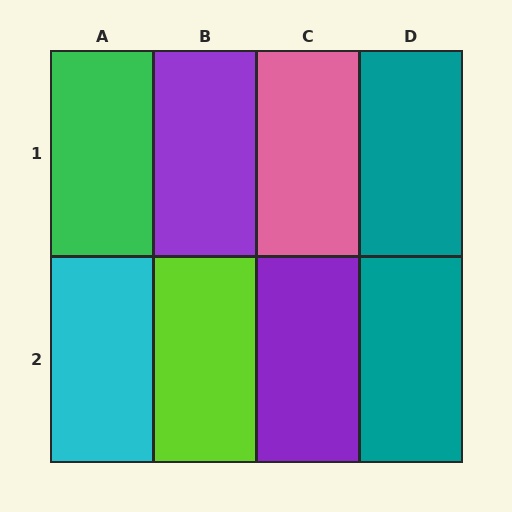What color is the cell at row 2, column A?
Cyan.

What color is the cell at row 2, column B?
Lime.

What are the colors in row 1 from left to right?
Green, purple, pink, teal.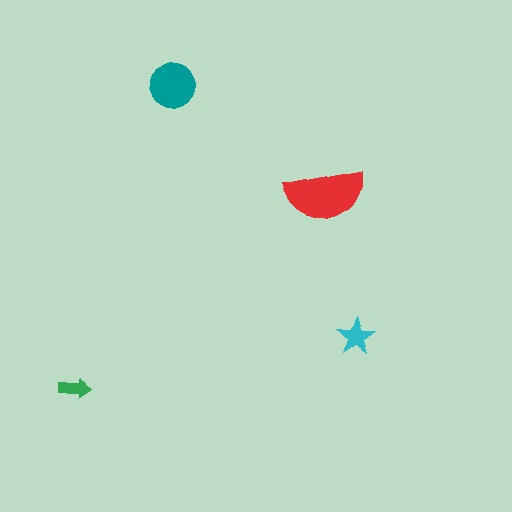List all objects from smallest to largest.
The green arrow, the cyan star, the teal circle, the red semicircle.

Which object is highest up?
The teal circle is topmost.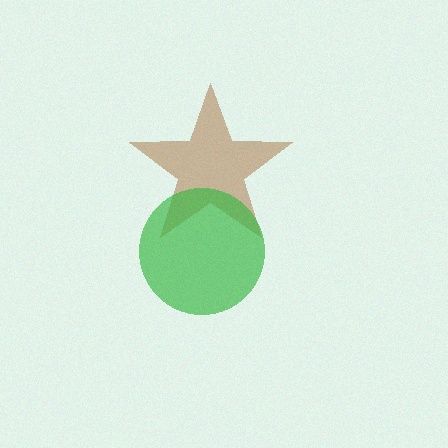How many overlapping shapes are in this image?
There are 2 overlapping shapes in the image.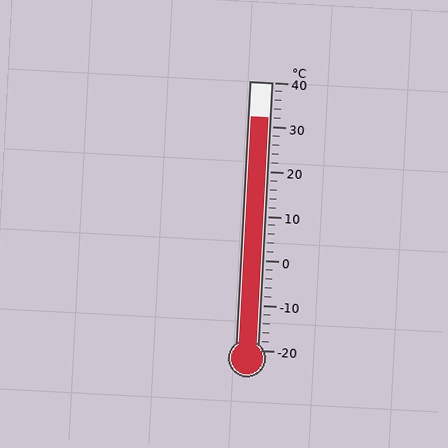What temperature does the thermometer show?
The thermometer shows approximately 32°C.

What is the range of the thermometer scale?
The thermometer scale ranges from -20°C to 40°C.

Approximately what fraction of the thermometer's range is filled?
The thermometer is filled to approximately 85% of its range.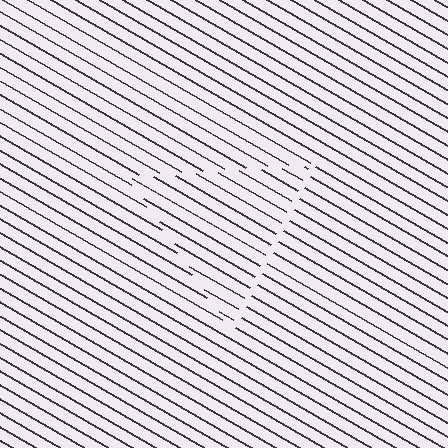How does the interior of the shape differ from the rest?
The interior of the shape contains the same grating, shifted by half a period — the contour is defined by the phase discontinuity where line-ends from the inner and outer gratings abut.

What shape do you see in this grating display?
An illusory triangle. The interior of the shape contains the same grating, shifted by half a period — the contour is defined by the phase discontinuity where line-ends from the inner and outer gratings abut.